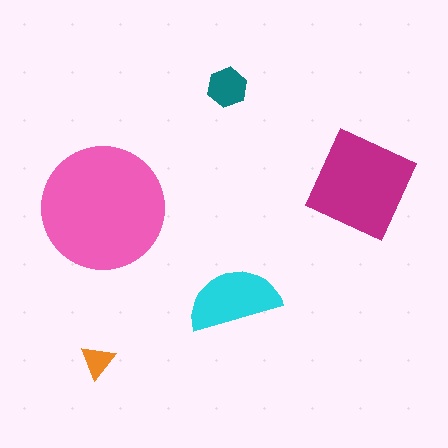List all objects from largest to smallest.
The pink circle, the magenta diamond, the cyan semicircle, the teal hexagon, the orange triangle.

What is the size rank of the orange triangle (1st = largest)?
5th.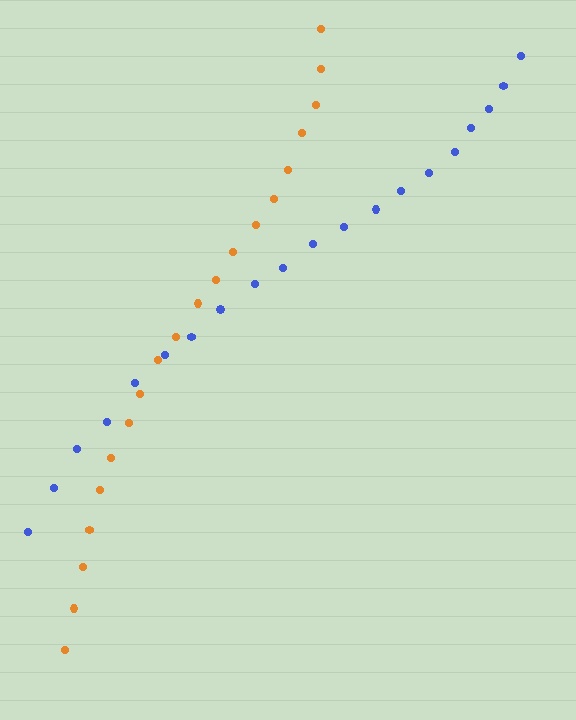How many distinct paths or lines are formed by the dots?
There are 2 distinct paths.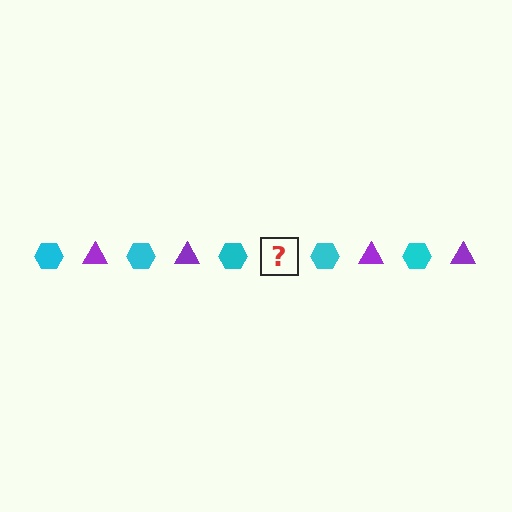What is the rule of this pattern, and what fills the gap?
The rule is that the pattern alternates between cyan hexagon and purple triangle. The gap should be filled with a purple triangle.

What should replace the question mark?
The question mark should be replaced with a purple triangle.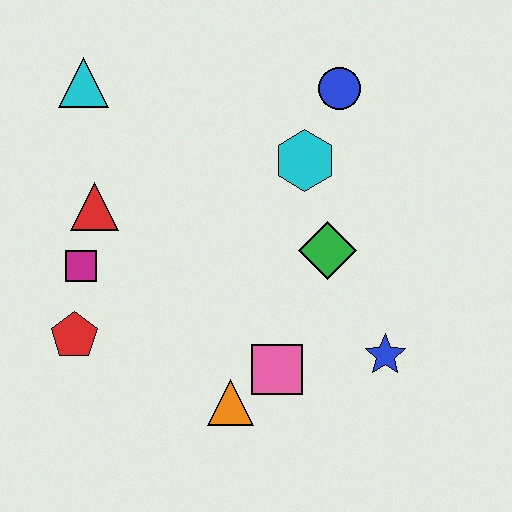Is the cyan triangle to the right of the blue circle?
No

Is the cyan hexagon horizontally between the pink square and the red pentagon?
No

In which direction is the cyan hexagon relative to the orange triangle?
The cyan hexagon is above the orange triangle.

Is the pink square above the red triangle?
No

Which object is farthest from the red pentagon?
The blue circle is farthest from the red pentagon.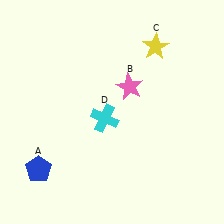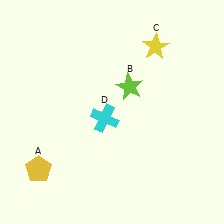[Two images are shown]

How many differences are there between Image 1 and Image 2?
There are 2 differences between the two images.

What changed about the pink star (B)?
In Image 1, B is pink. In Image 2, it changed to lime.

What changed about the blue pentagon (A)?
In Image 1, A is blue. In Image 2, it changed to yellow.